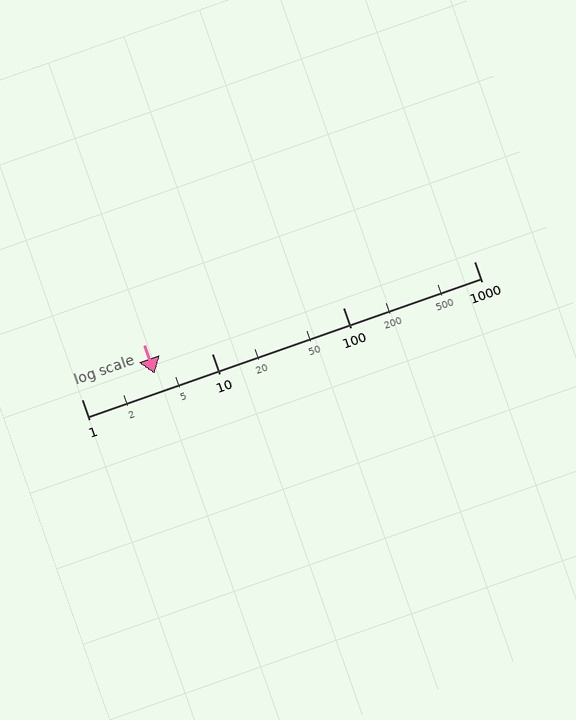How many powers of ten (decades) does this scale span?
The scale spans 3 decades, from 1 to 1000.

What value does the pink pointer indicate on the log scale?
The pointer indicates approximately 3.6.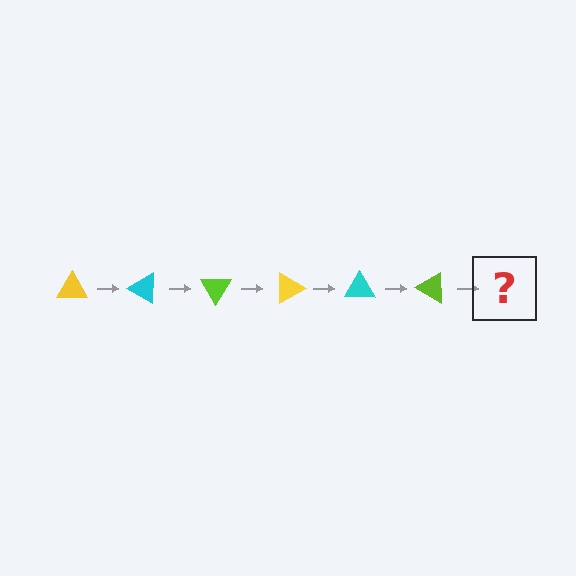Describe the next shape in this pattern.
It should be a yellow triangle, rotated 180 degrees from the start.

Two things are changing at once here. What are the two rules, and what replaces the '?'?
The two rules are that it rotates 30 degrees each step and the color cycles through yellow, cyan, and lime. The '?' should be a yellow triangle, rotated 180 degrees from the start.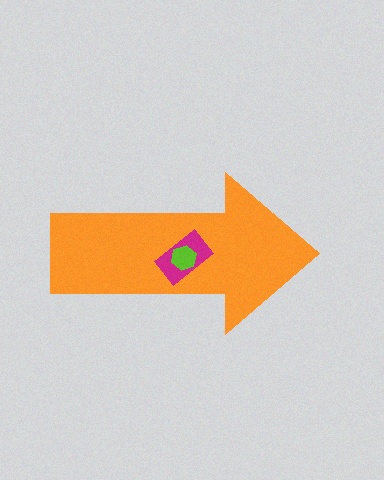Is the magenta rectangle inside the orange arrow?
Yes.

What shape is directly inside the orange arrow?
The magenta rectangle.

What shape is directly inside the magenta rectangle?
The lime hexagon.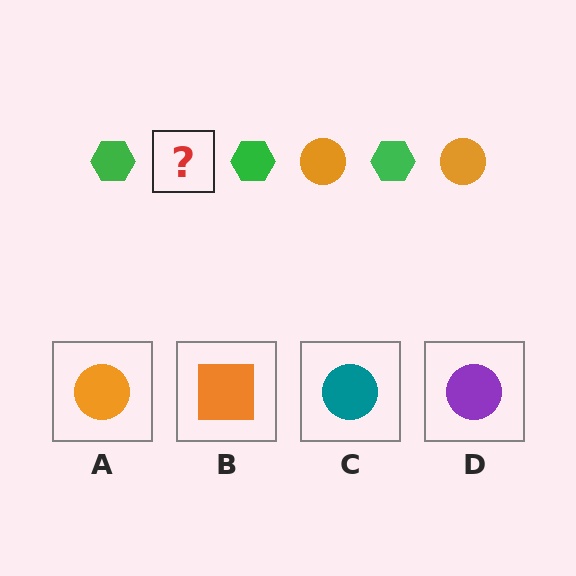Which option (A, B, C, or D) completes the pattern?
A.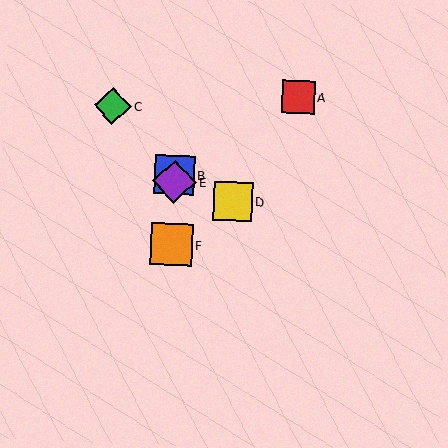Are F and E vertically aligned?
Yes, both are at x≈172.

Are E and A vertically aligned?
No, E is at x≈174 and A is at x≈298.